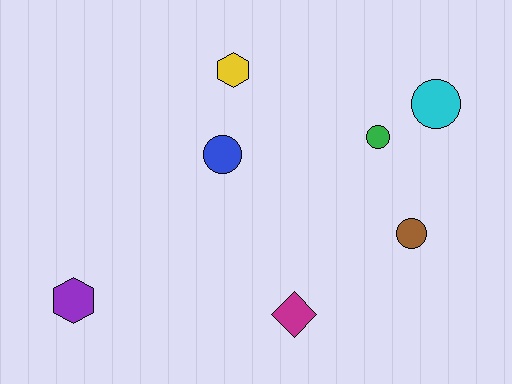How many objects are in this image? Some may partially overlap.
There are 7 objects.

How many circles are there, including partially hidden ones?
There are 4 circles.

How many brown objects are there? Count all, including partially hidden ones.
There is 1 brown object.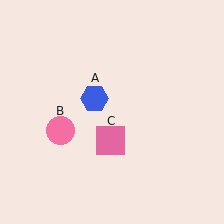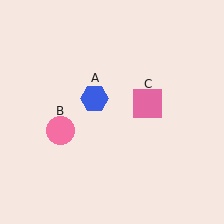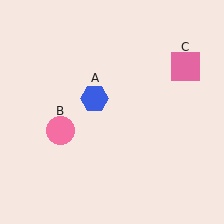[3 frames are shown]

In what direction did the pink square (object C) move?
The pink square (object C) moved up and to the right.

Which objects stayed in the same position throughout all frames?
Blue hexagon (object A) and pink circle (object B) remained stationary.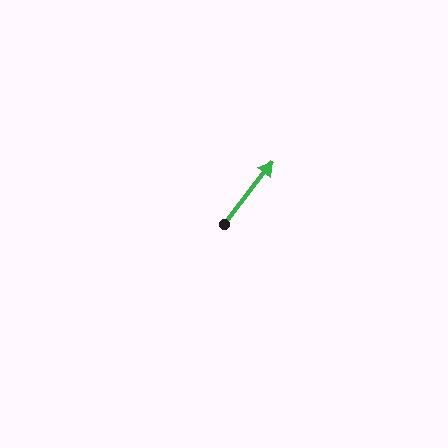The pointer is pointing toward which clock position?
Roughly 1 o'clock.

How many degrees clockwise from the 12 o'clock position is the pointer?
Approximately 38 degrees.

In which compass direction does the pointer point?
Northeast.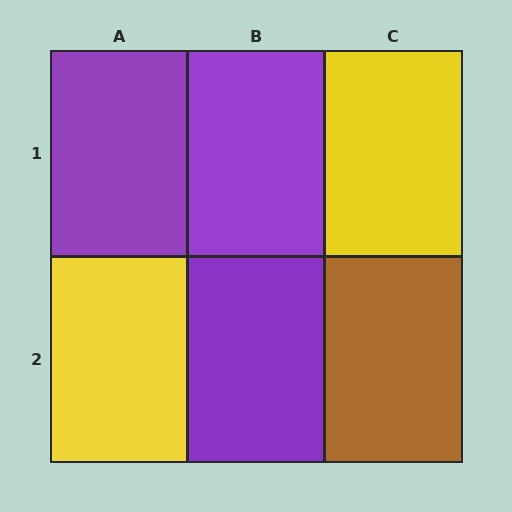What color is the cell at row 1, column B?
Purple.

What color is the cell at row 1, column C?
Yellow.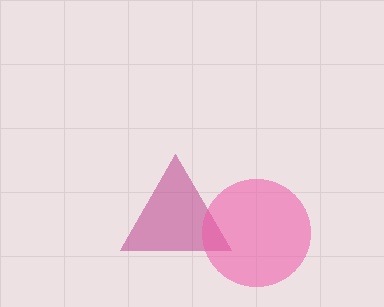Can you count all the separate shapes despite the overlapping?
Yes, there are 2 separate shapes.